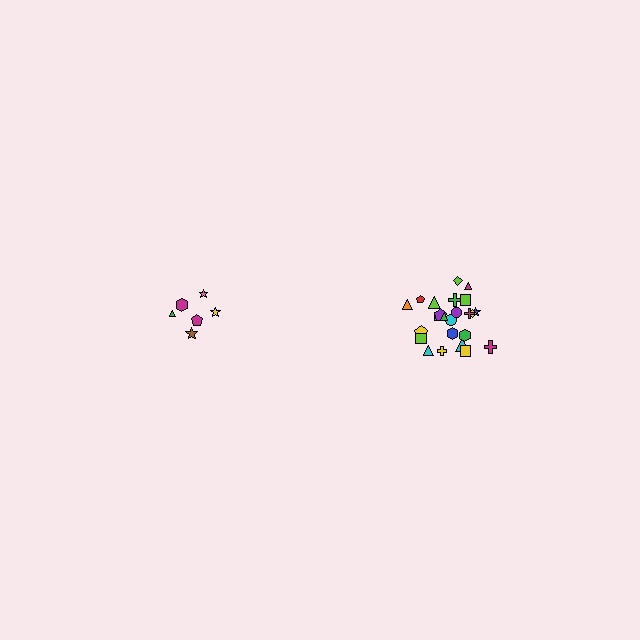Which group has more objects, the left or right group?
The right group.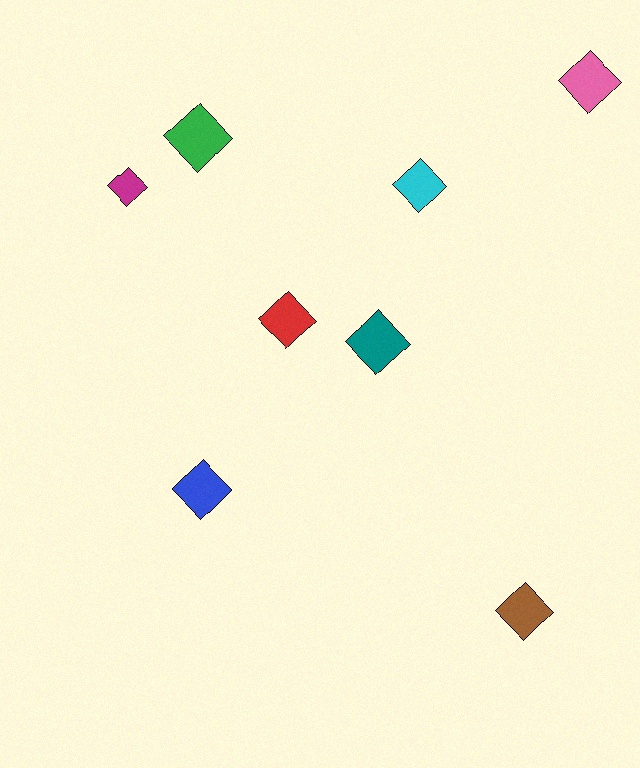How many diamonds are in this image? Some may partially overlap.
There are 8 diamonds.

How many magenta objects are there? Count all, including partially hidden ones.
There is 1 magenta object.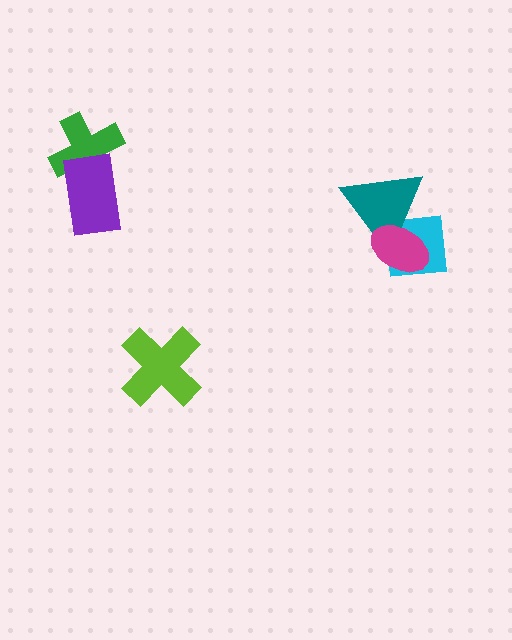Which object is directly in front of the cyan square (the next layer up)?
The teal triangle is directly in front of the cyan square.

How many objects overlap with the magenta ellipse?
2 objects overlap with the magenta ellipse.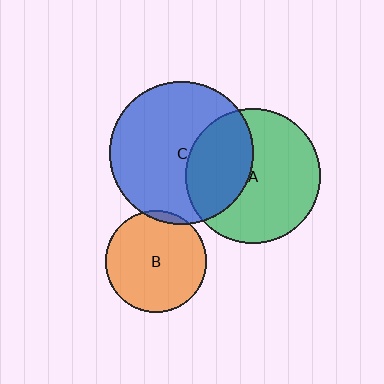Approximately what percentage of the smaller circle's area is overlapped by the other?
Approximately 35%.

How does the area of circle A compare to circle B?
Approximately 1.8 times.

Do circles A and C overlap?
Yes.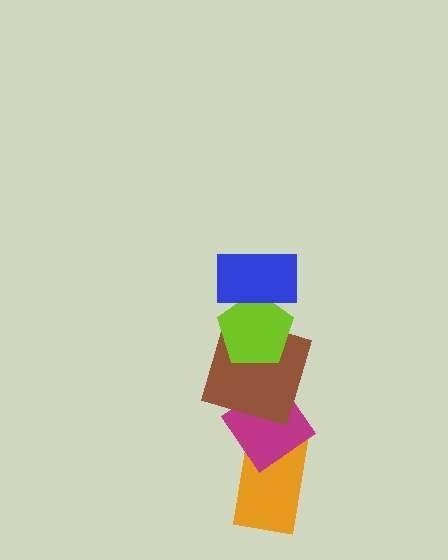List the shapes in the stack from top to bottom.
From top to bottom: the blue rectangle, the lime pentagon, the brown square, the magenta diamond, the orange rectangle.